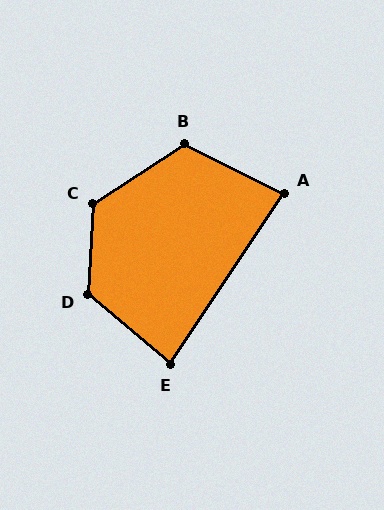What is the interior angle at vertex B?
Approximately 120 degrees (obtuse).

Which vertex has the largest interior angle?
D, at approximately 127 degrees.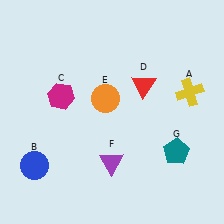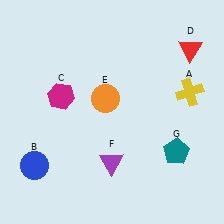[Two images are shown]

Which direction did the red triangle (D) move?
The red triangle (D) moved right.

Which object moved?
The red triangle (D) moved right.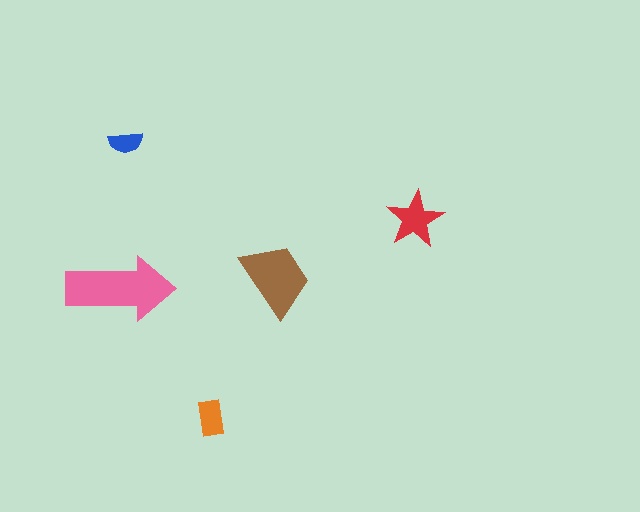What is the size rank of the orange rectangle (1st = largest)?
4th.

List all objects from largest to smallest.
The pink arrow, the brown trapezoid, the red star, the orange rectangle, the blue semicircle.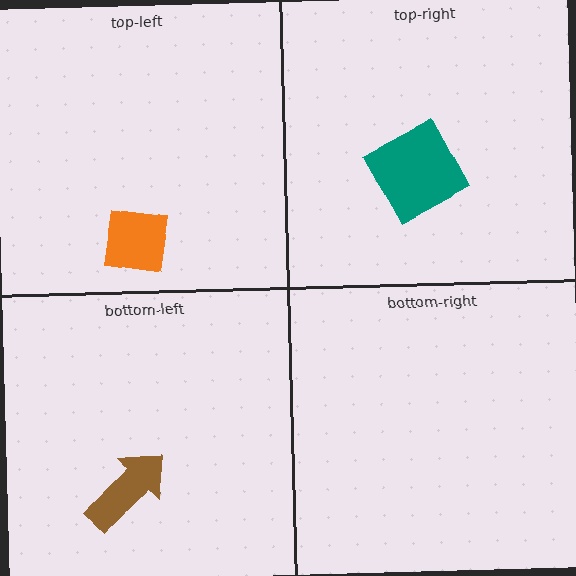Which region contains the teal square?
The top-right region.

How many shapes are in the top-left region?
1.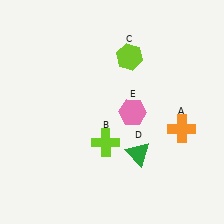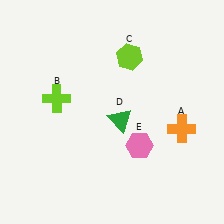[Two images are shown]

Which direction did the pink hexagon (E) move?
The pink hexagon (E) moved down.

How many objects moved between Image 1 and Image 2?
3 objects moved between the two images.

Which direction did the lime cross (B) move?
The lime cross (B) moved left.